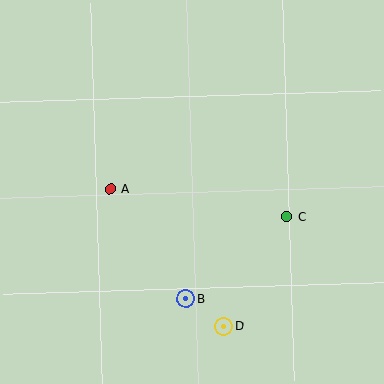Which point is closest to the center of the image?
Point A at (110, 189) is closest to the center.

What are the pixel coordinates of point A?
Point A is at (110, 189).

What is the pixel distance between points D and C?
The distance between D and C is 126 pixels.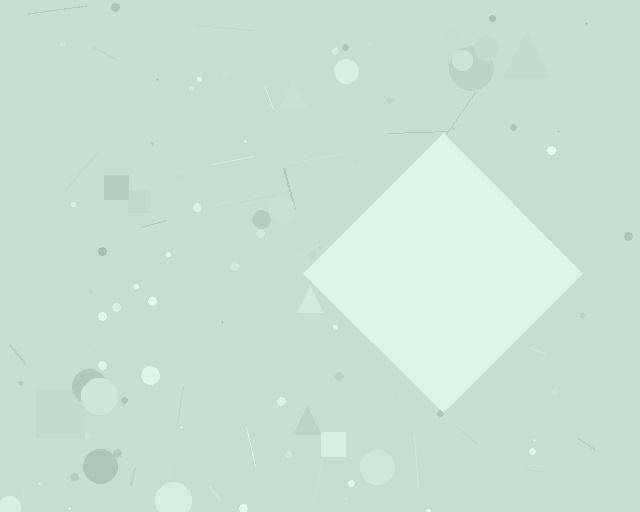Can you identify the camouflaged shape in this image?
The camouflaged shape is a diamond.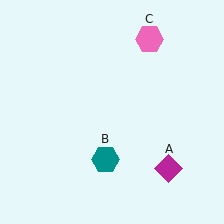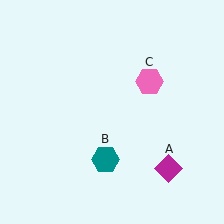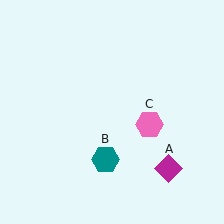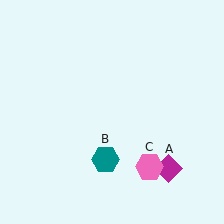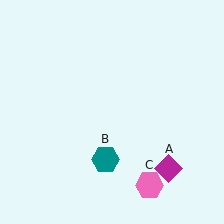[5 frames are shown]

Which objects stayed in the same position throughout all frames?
Magenta diamond (object A) and teal hexagon (object B) remained stationary.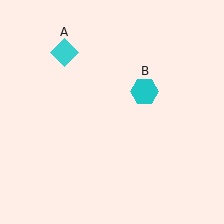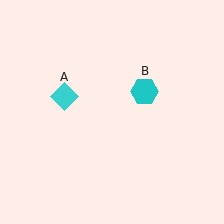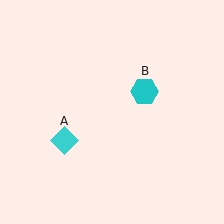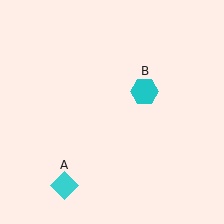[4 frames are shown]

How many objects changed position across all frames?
1 object changed position: cyan diamond (object A).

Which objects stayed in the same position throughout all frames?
Cyan hexagon (object B) remained stationary.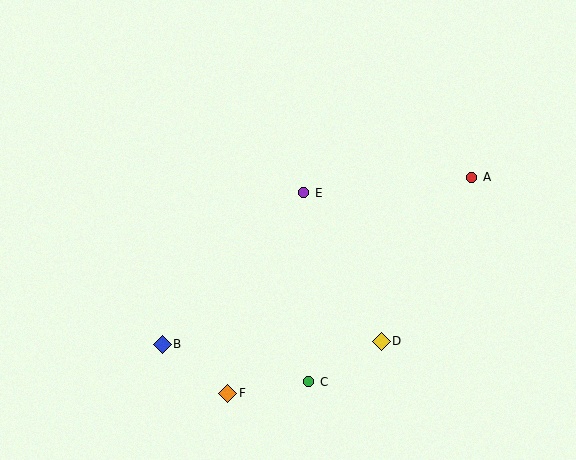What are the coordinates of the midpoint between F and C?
The midpoint between F and C is at (268, 388).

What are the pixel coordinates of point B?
Point B is at (162, 344).